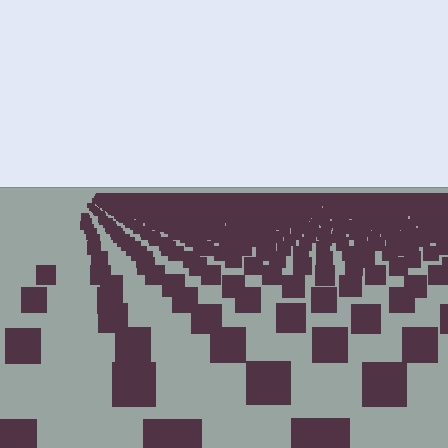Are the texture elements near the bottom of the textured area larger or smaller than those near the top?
Larger. Near the bottom, elements are closer to the viewer and appear at a bigger on-screen size.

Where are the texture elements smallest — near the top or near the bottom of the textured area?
Near the top.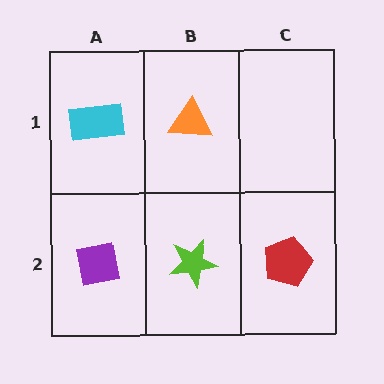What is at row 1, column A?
A cyan rectangle.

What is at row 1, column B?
An orange triangle.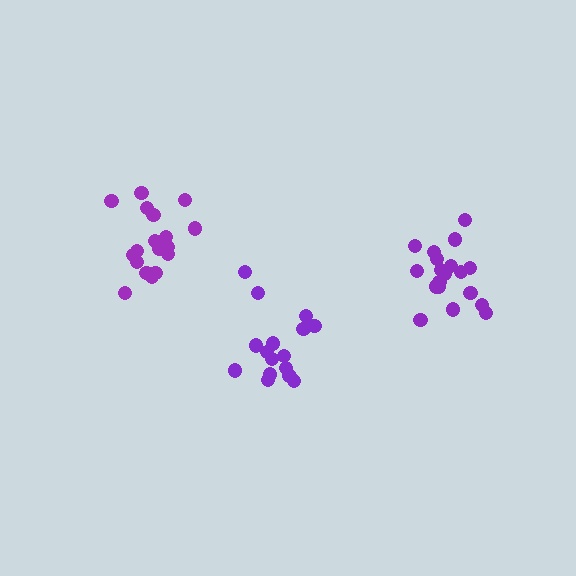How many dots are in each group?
Group 1: 16 dots, Group 2: 18 dots, Group 3: 20 dots (54 total).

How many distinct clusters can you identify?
There are 3 distinct clusters.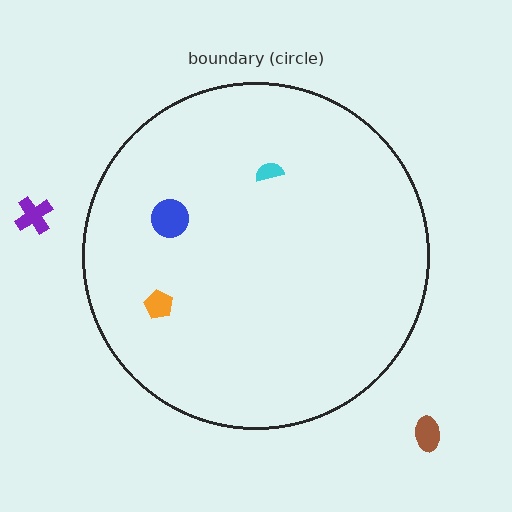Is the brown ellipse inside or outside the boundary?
Outside.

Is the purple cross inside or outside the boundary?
Outside.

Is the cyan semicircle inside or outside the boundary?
Inside.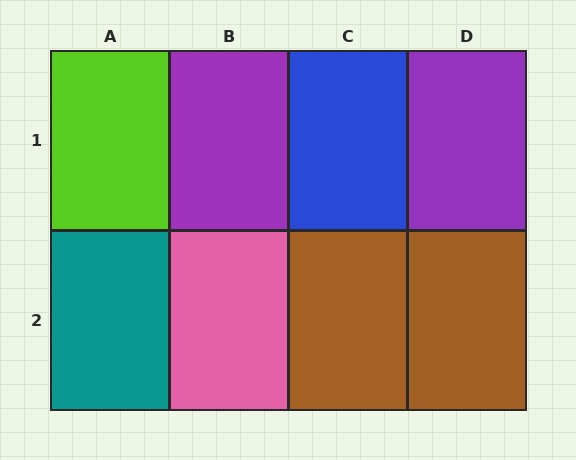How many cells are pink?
1 cell is pink.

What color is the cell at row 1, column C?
Blue.